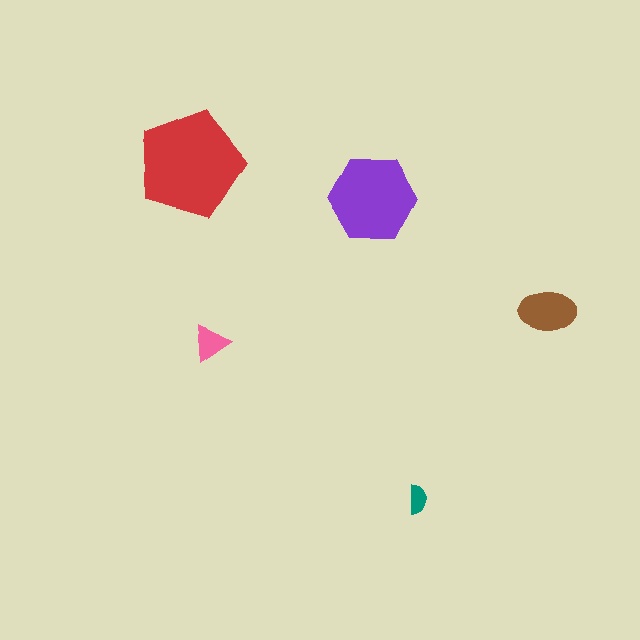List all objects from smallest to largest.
The teal semicircle, the pink triangle, the brown ellipse, the purple hexagon, the red pentagon.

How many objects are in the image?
There are 5 objects in the image.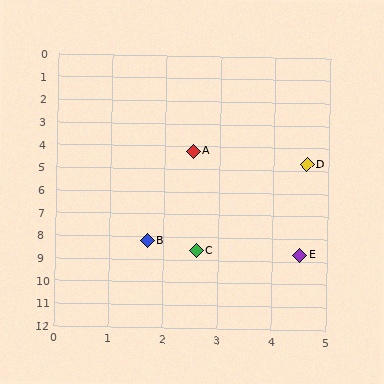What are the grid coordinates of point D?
Point D is at approximately (4.6, 4.7).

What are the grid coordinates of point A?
Point A is at approximately (2.5, 4.2).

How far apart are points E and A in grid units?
Points E and A are about 4.9 grid units apart.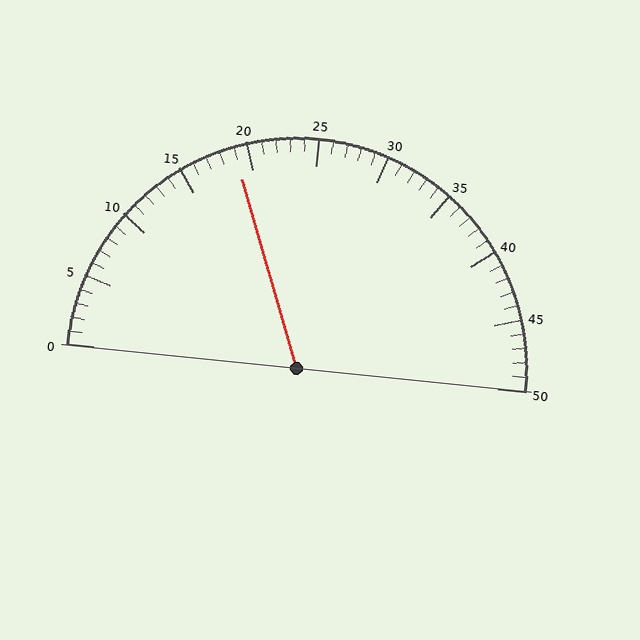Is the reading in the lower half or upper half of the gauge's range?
The reading is in the lower half of the range (0 to 50).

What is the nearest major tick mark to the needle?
The nearest major tick mark is 20.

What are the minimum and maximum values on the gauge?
The gauge ranges from 0 to 50.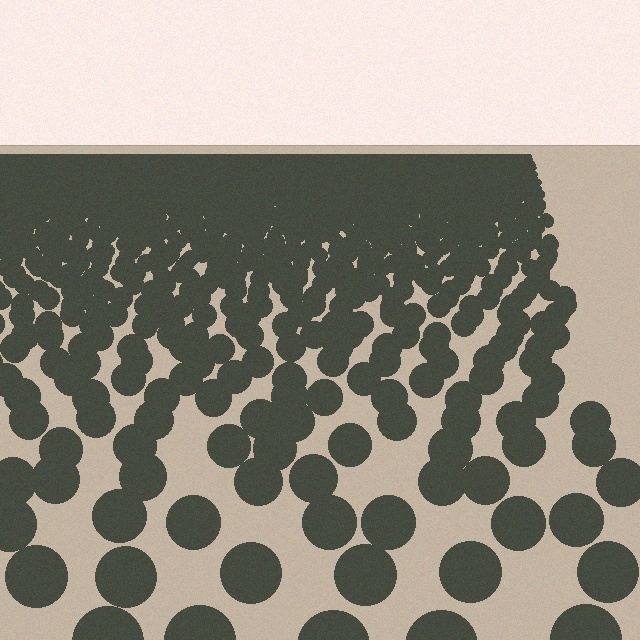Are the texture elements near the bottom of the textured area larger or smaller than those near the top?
Larger. Near the bottom, elements are closer to the viewer and appear at a bigger on-screen size.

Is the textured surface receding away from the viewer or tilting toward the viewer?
The surface is receding away from the viewer. Texture elements get smaller and denser toward the top.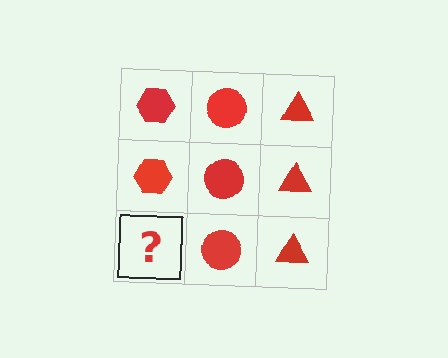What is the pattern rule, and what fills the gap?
The rule is that each column has a consistent shape. The gap should be filled with a red hexagon.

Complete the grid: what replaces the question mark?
The question mark should be replaced with a red hexagon.